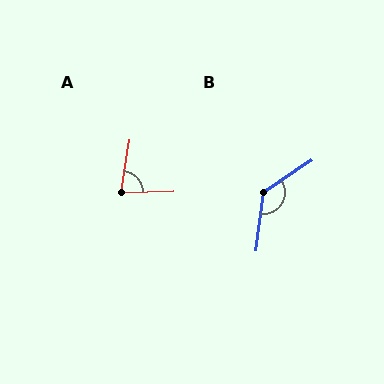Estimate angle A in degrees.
Approximately 79 degrees.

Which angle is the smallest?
A, at approximately 79 degrees.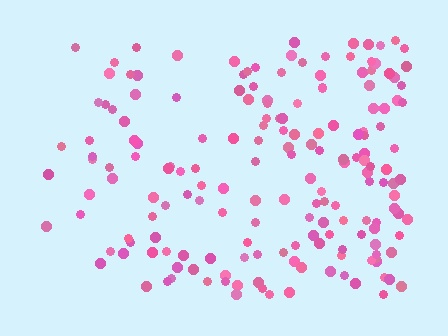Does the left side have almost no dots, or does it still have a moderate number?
Still a moderate number, just noticeably fewer than the right.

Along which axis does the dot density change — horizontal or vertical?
Horizontal.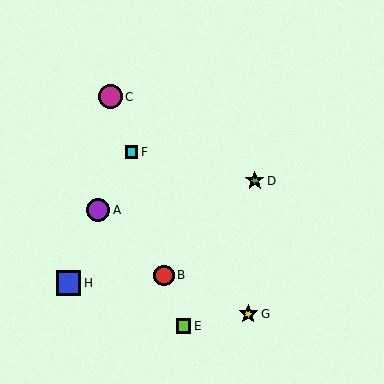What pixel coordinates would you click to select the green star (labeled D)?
Click at (255, 181) to select the green star D.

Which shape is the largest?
The blue square (labeled H) is the largest.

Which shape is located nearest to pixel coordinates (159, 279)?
The red circle (labeled B) at (164, 275) is nearest to that location.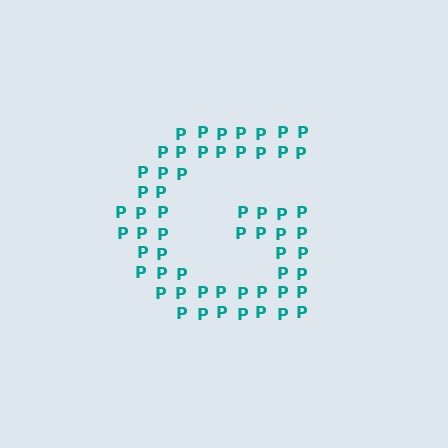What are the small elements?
The small elements are letter P's.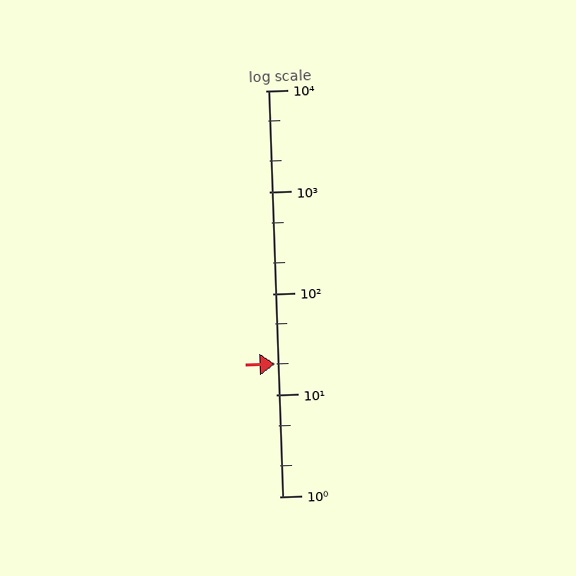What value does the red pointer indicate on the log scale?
The pointer indicates approximately 20.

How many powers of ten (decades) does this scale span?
The scale spans 4 decades, from 1 to 10000.